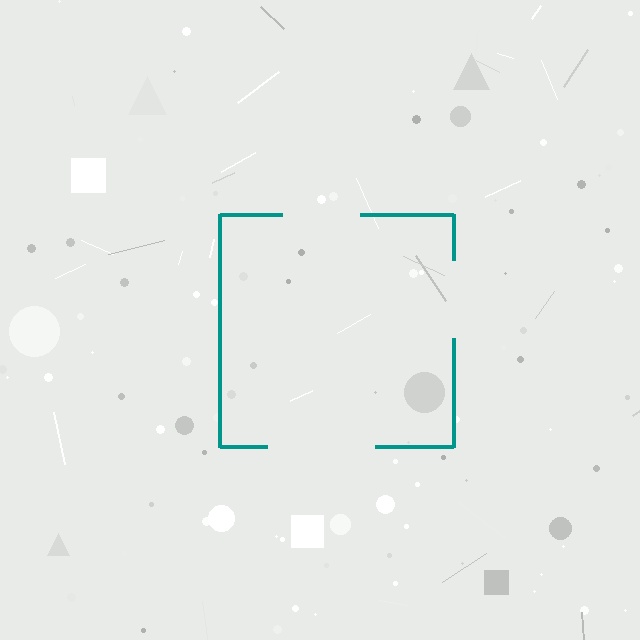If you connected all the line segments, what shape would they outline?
They would outline a square.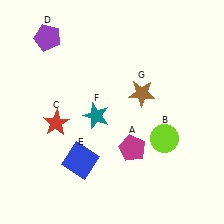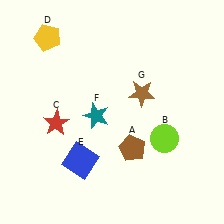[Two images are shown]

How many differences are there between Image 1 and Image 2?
There are 2 differences between the two images.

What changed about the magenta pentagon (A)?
In Image 1, A is magenta. In Image 2, it changed to brown.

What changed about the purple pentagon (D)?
In Image 1, D is purple. In Image 2, it changed to yellow.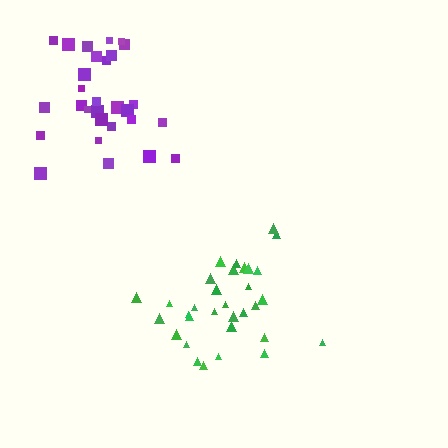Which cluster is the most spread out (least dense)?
Purple.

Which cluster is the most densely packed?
Green.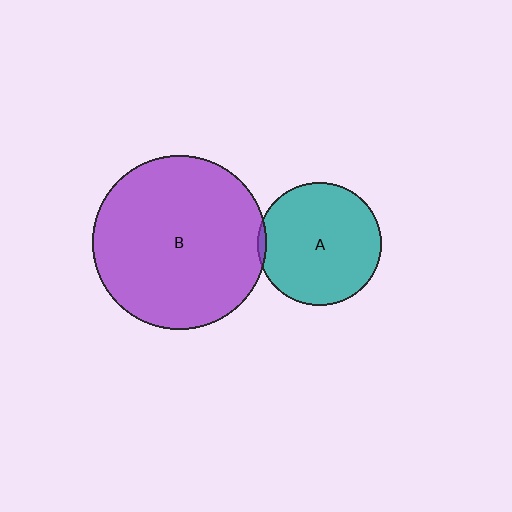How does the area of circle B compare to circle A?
Approximately 2.0 times.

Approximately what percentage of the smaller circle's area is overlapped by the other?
Approximately 5%.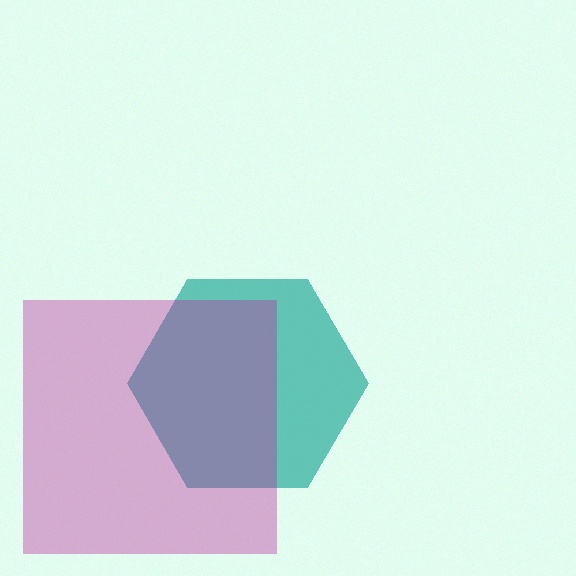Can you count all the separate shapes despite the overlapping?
Yes, there are 2 separate shapes.